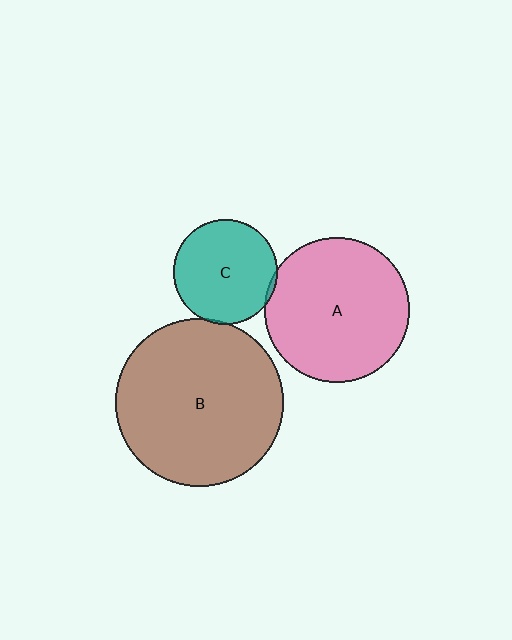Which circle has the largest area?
Circle B (brown).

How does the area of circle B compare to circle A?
Approximately 1.3 times.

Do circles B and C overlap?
Yes.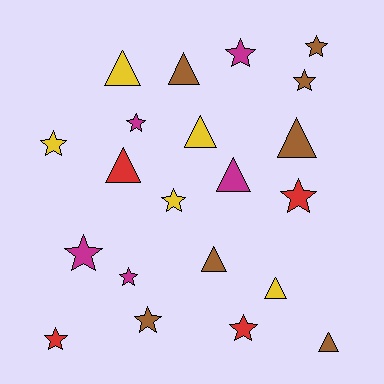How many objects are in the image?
There are 21 objects.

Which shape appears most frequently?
Star, with 12 objects.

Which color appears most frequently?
Brown, with 7 objects.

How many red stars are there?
There are 3 red stars.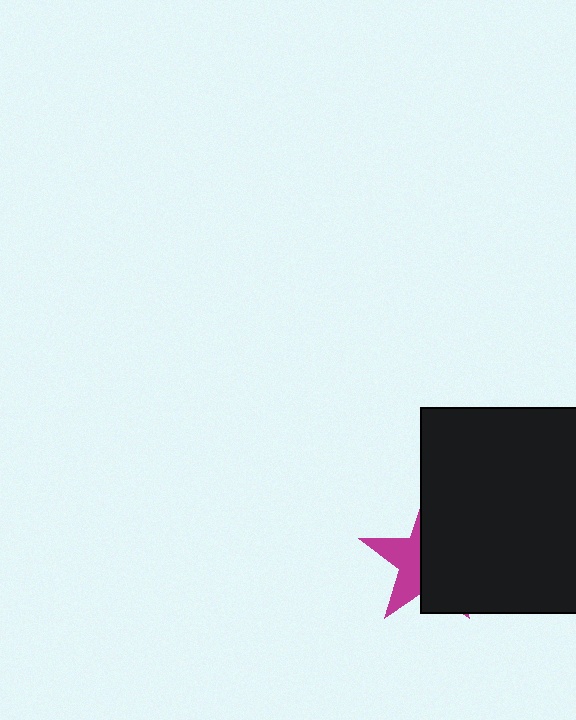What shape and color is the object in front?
The object in front is a black square.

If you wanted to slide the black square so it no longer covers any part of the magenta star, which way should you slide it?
Slide it right — that is the most direct way to separate the two shapes.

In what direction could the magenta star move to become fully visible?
The magenta star could move left. That would shift it out from behind the black square entirely.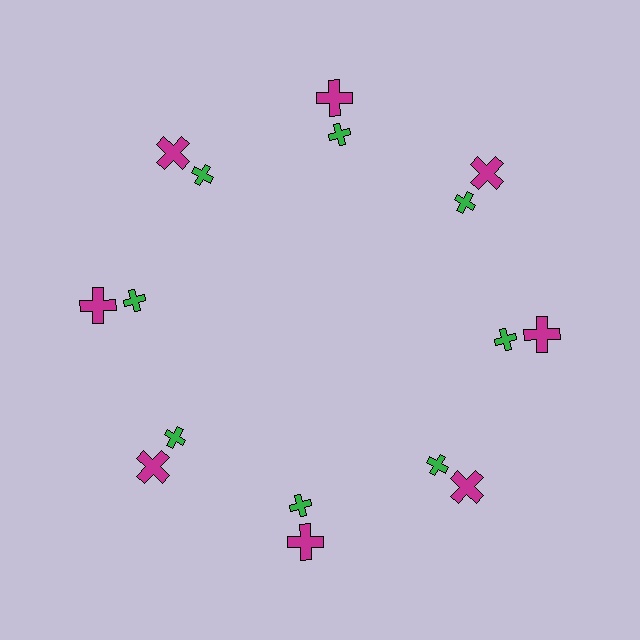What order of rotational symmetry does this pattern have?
This pattern has 8-fold rotational symmetry.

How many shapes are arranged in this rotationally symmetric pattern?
There are 16 shapes, arranged in 8 groups of 2.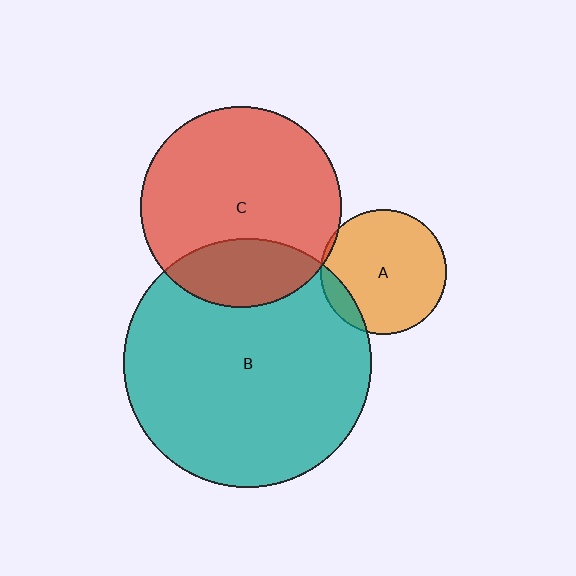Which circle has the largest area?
Circle B (teal).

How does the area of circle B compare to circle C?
Approximately 1.5 times.